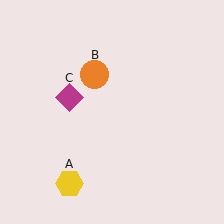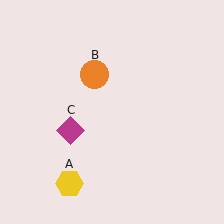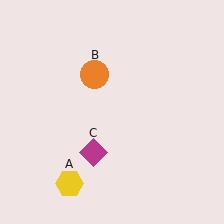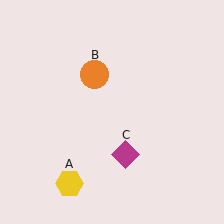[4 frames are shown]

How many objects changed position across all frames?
1 object changed position: magenta diamond (object C).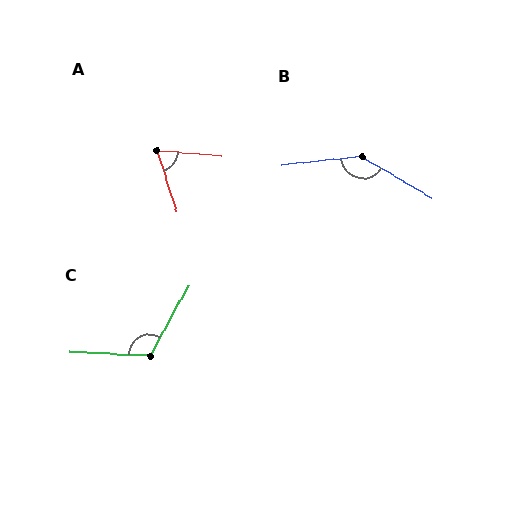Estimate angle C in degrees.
Approximately 116 degrees.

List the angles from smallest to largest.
A (67°), C (116°), B (143°).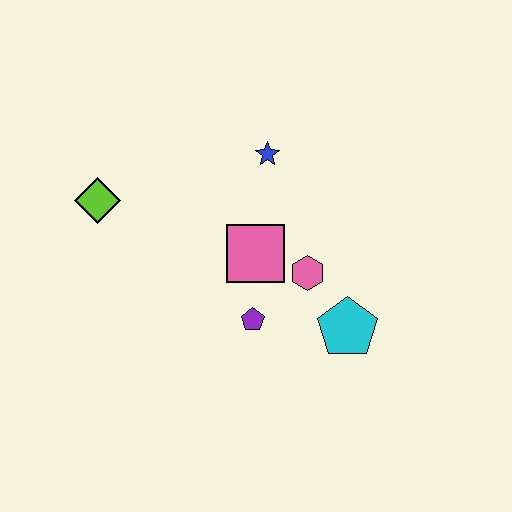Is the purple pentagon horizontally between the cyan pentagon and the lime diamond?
Yes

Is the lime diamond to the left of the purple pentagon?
Yes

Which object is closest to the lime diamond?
The pink square is closest to the lime diamond.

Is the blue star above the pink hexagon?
Yes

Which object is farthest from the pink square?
The lime diamond is farthest from the pink square.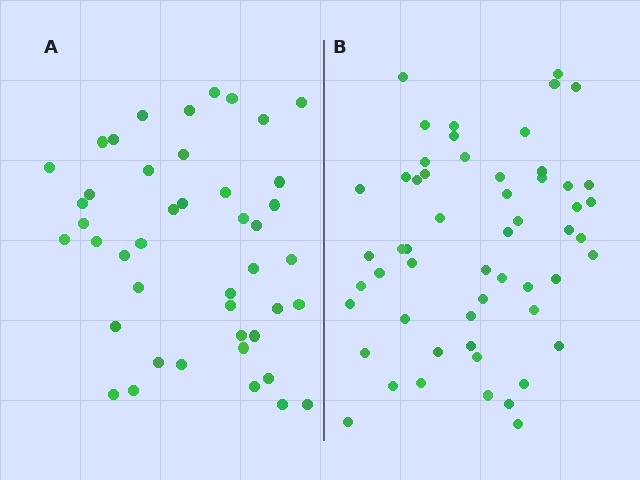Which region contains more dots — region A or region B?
Region B (the right region) has more dots.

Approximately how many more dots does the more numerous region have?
Region B has roughly 12 or so more dots than region A.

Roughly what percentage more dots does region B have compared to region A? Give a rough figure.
About 25% more.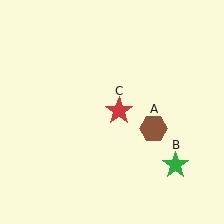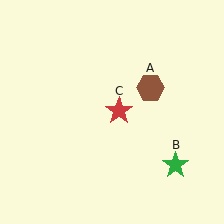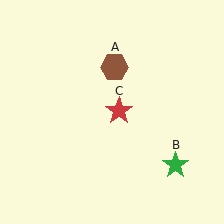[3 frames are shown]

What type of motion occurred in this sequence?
The brown hexagon (object A) rotated counterclockwise around the center of the scene.